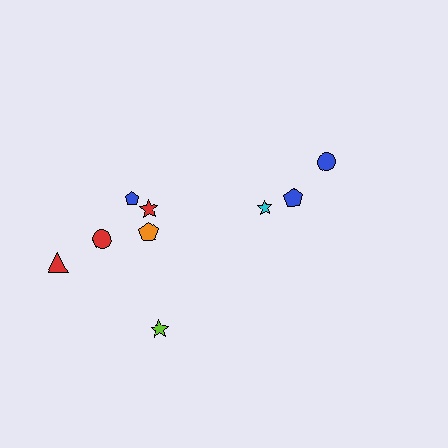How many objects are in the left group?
There are 6 objects.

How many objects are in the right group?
There are 3 objects.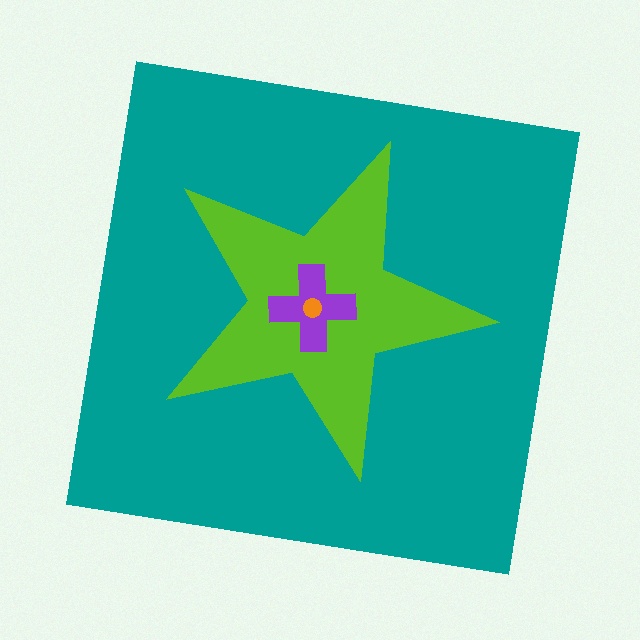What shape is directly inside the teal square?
The lime star.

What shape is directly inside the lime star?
The purple cross.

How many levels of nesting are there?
4.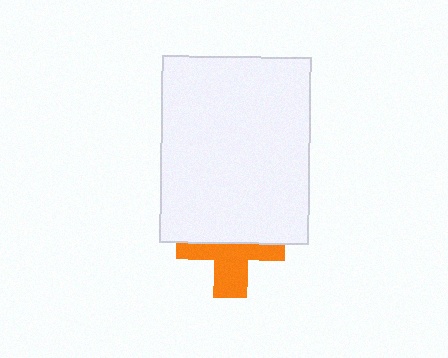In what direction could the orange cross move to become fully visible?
The orange cross could move down. That would shift it out from behind the white rectangle entirely.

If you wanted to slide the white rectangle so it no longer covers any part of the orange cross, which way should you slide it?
Slide it up — that is the most direct way to separate the two shapes.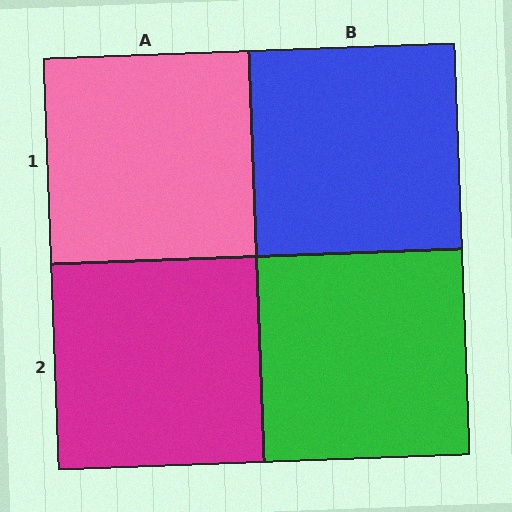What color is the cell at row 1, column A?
Pink.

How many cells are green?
1 cell is green.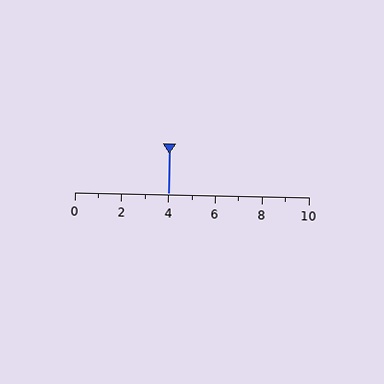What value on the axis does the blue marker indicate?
The marker indicates approximately 4.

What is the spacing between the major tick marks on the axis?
The major ticks are spaced 2 apart.